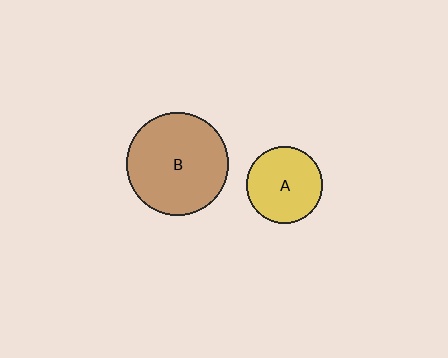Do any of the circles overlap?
No, none of the circles overlap.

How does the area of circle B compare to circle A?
Approximately 1.8 times.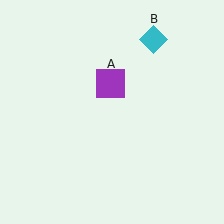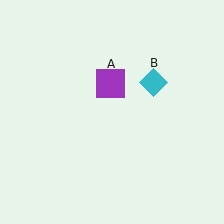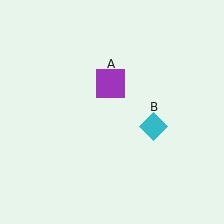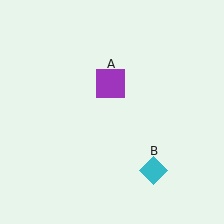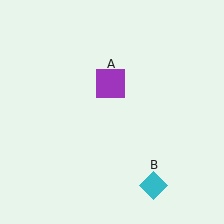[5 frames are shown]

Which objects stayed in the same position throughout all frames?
Purple square (object A) remained stationary.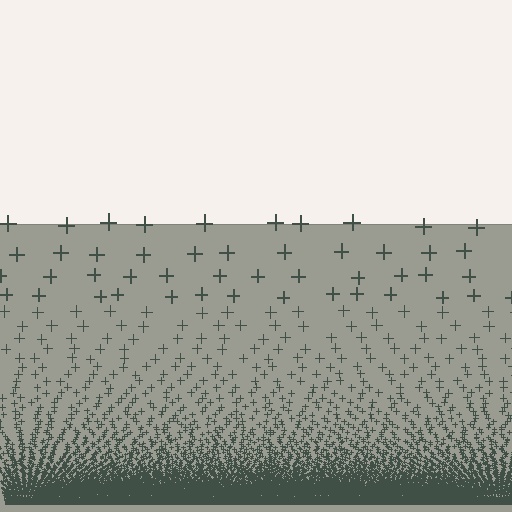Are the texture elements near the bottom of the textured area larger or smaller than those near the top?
Smaller. The gradient is inverted — elements near the bottom are smaller and denser.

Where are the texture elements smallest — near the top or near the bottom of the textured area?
Near the bottom.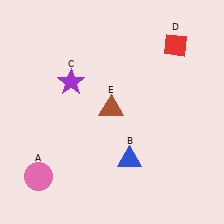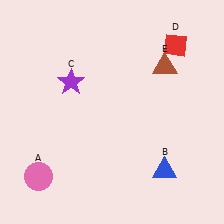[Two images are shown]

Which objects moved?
The objects that moved are: the blue triangle (B), the brown triangle (E).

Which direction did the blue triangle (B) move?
The blue triangle (B) moved right.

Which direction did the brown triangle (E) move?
The brown triangle (E) moved right.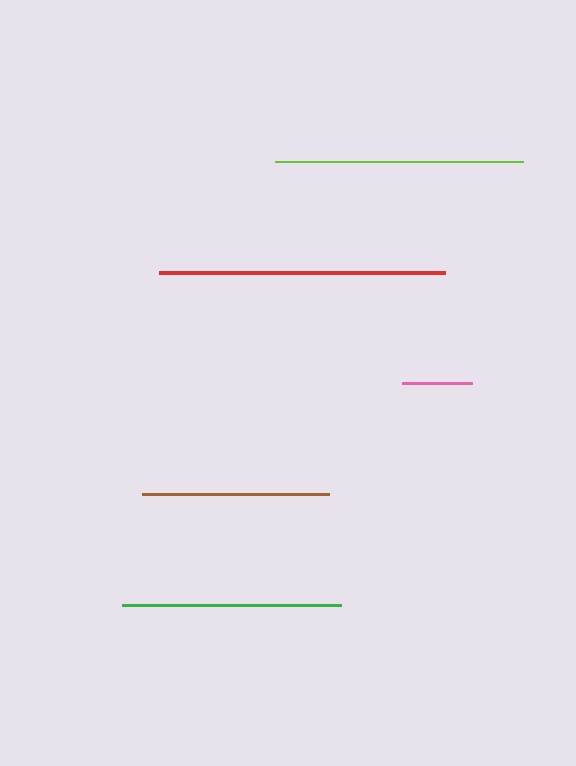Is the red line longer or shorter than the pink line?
The red line is longer than the pink line.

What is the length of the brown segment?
The brown segment is approximately 186 pixels long.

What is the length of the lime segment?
The lime segment is approximately 248 pixels long.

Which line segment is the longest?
The red line is the longest at approximately 286 pixels.